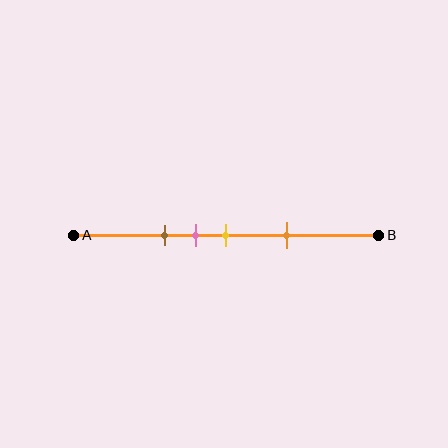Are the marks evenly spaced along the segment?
No, the marks are not evenly spaced.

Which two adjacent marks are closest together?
The pink and yellow marks are the closest adjacent pair.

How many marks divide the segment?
There are 4 marks dividing the segment.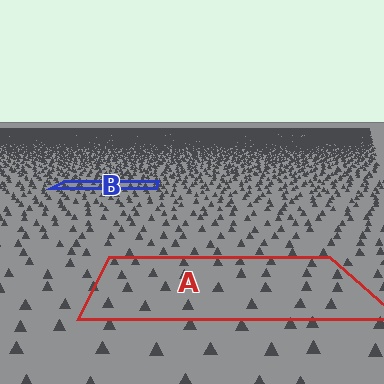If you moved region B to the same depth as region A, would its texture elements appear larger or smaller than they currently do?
They would appear larger. At a closer depth, the same texture elements are projected at a bigger on-screen size.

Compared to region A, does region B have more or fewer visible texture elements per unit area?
Region B has more texture elements per unit area — they are packed more densely because it is farther away.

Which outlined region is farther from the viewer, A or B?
Region B is farther from the viewer — the texture elements inside it appear smaller and more densely packed.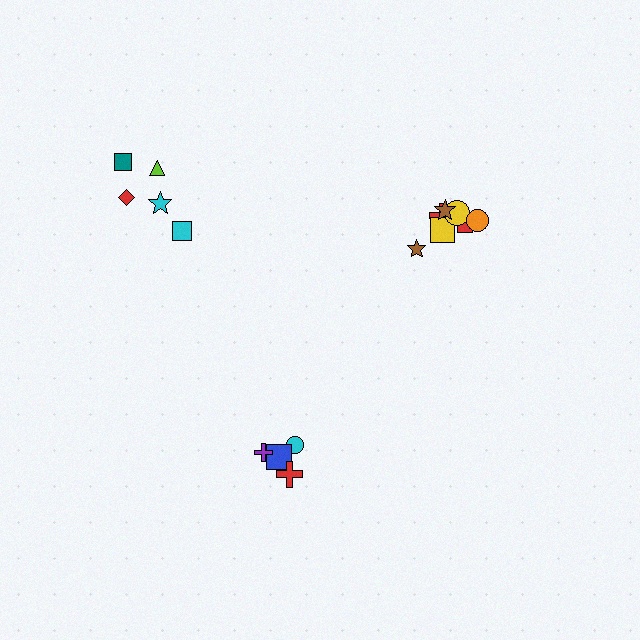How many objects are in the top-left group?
There are 5 objects.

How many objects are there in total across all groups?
There are 16 objects.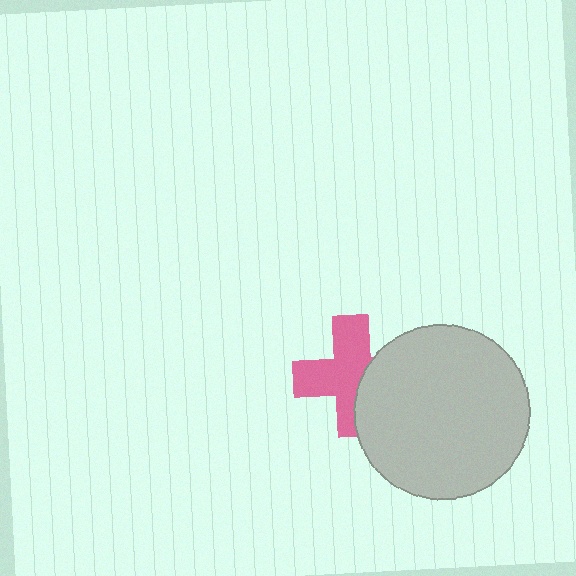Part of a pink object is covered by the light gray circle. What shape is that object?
It is a cross.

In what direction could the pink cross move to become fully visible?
The pink cross could move left. That would shift it out from behind the light gray circle entirely.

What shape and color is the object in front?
The object in front is a light gray circle.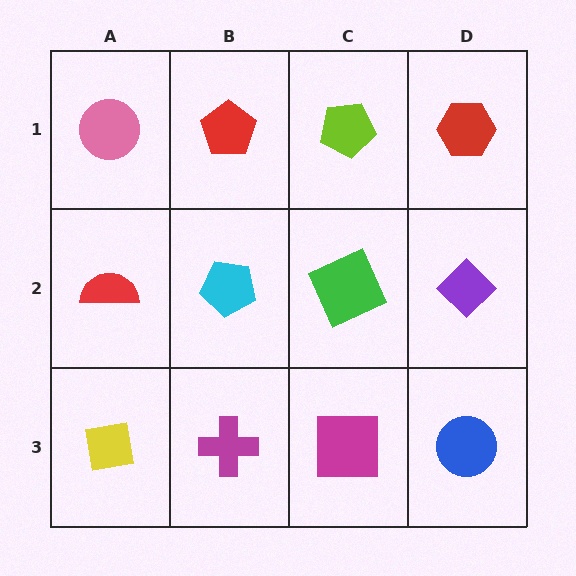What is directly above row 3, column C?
A green square.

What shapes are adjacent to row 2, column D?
A red hexagon (row 1, column D), a blue circle (row 3, column D), a green square (row 2, column C).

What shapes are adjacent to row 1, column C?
A green square (row 2, column C), a red pentagon (row 1, column B), a red hexagon (row 1, column D).